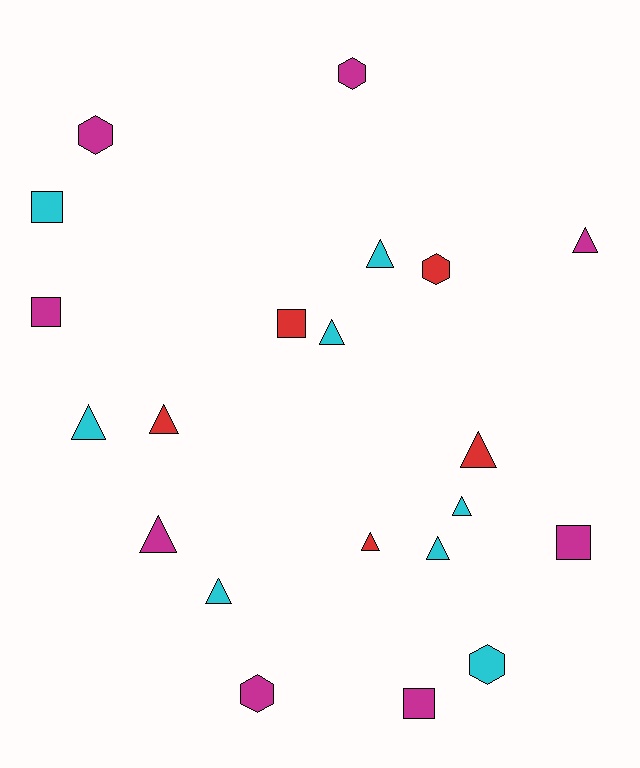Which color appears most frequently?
Cyan, with 8 objects.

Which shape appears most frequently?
Triangle, with 11 objects.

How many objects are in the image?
There are 21 objects.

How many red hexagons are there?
There is 1 red hexagon.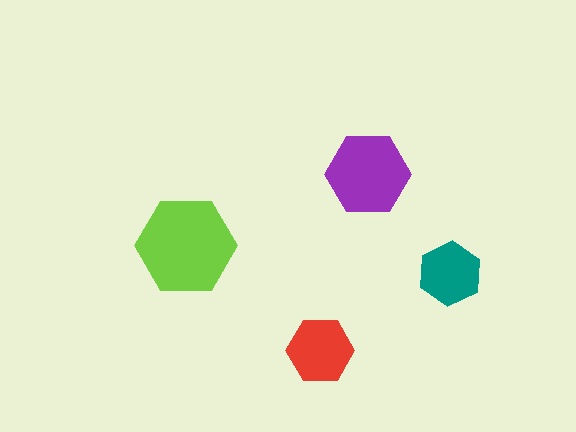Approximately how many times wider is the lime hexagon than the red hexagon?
About 1.5 times wider.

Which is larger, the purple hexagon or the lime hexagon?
The lime one.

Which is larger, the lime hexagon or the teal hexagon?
The lime one.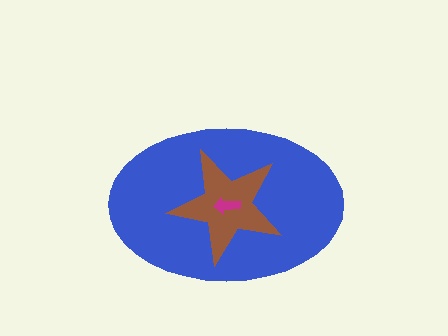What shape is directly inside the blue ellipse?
The brown star.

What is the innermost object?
The magenta arrow.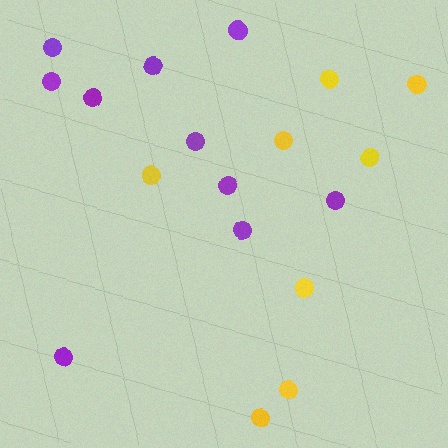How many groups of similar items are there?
There are 2 groups: one group of purple circles (10) and one group of yellow circles (8).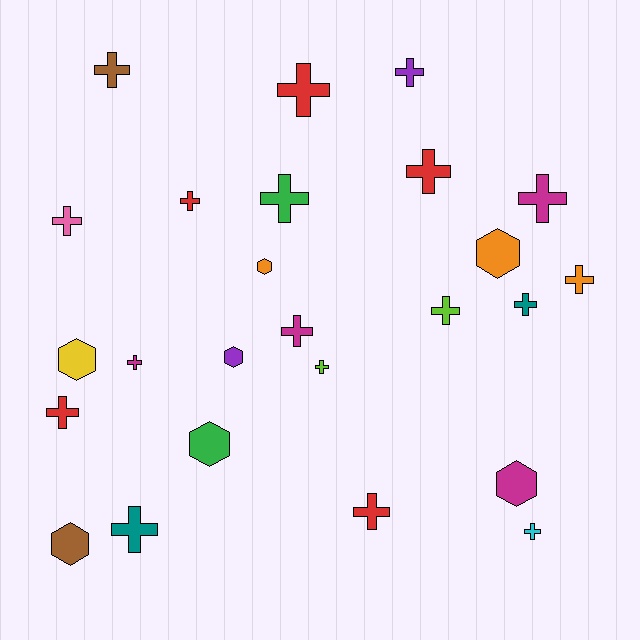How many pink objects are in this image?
There is 1 pink object.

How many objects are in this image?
There are 25 objects.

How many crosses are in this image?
There are 18 crosses.